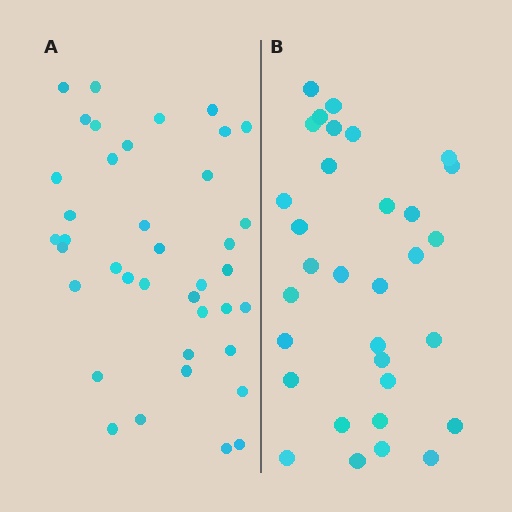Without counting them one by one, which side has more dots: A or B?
Region A (the left region) has more dots.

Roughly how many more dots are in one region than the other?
Region A has roughly 8 or so more dots than region B.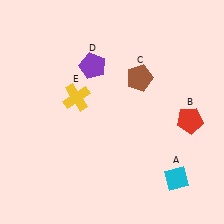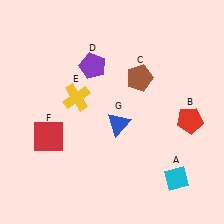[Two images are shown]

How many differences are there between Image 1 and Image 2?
There are 2 differences between the two images.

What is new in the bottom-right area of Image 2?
A blue triangle (G) was added in the bottom-right area of Image 2.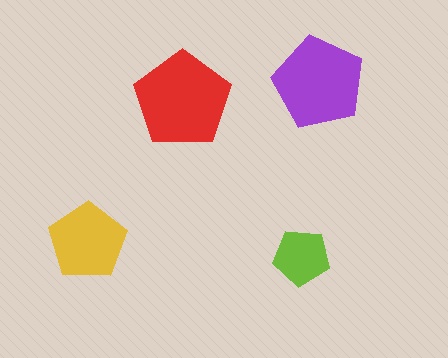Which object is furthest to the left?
The yellow pentagon is leftmost.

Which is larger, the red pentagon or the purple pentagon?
The red one.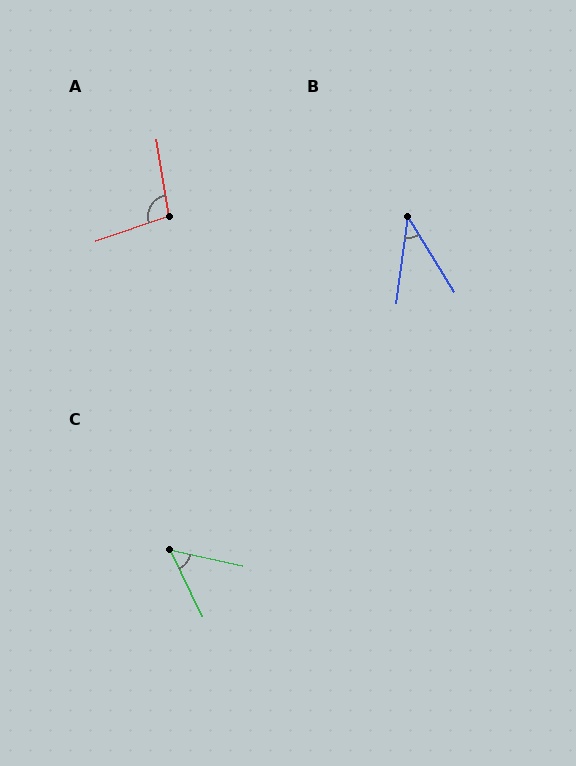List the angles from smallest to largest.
B (39°), C (52°), A (99°).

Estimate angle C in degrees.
Approximately 52 degrees.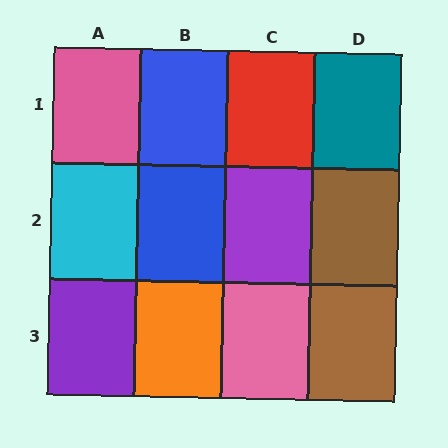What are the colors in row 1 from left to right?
Pink, blue, red, teal.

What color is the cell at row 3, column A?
Purple.